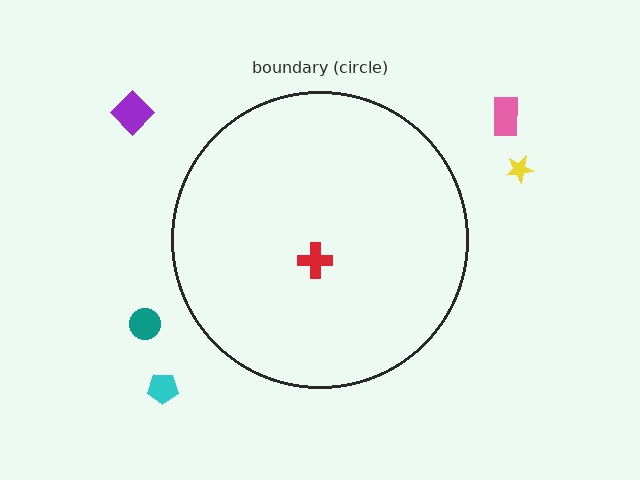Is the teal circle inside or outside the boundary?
Outside.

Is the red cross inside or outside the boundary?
Inside.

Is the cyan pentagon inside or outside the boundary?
Outside.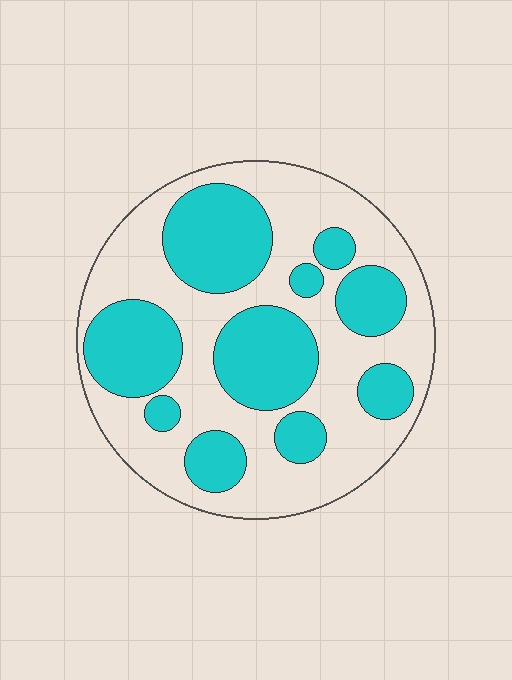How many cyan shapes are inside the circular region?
10.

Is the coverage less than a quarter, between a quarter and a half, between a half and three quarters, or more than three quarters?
Between a quarter and a half.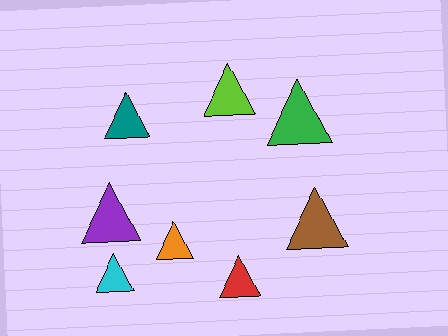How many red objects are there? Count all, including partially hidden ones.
There is 1 red object.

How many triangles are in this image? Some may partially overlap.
There are 8 triangles.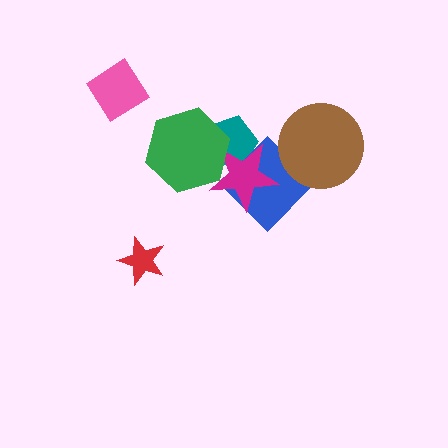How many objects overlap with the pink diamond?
0 objects overlap with the pink diamond.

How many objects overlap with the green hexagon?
2 objects overlap with the green hexagon.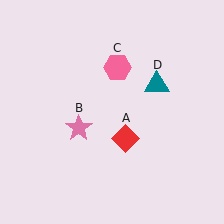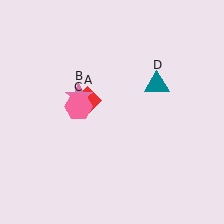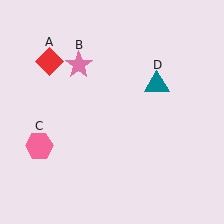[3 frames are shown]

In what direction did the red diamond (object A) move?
The red diamond (object A) moved up and to the left.